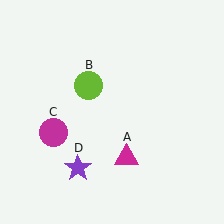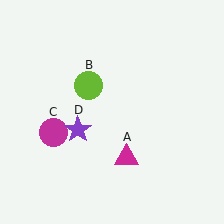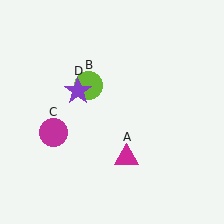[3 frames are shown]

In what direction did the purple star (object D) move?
The purple star (object D) moved up.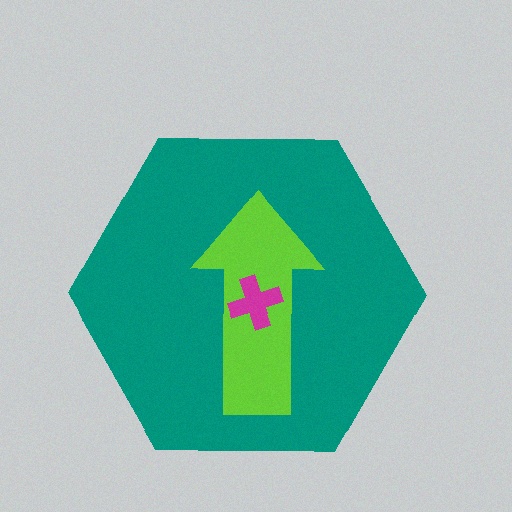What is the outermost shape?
The teal hexagon.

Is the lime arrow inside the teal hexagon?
Yes.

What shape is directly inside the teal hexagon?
The lime arrow.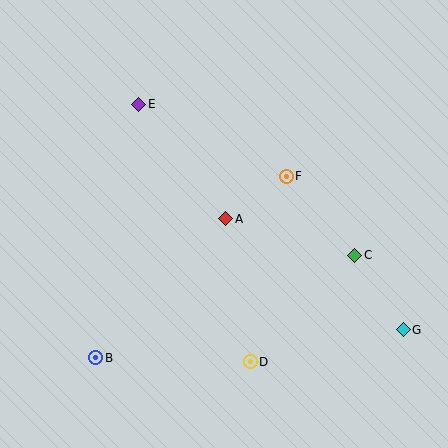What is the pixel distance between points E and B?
The distance between E and B is 257 pixels.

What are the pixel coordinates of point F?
Point F is at (286, 176).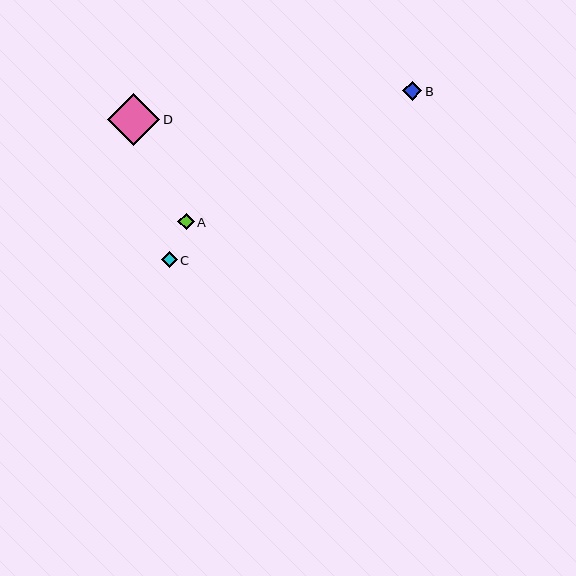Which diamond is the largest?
Diamond D is the largest with a size of approximately 52 pixels.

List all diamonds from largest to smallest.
From largest to smallest: D, B, A, C.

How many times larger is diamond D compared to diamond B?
Diamond D is approximately 2.8 times the size of diamond B.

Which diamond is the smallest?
Diamond C is the smallest with a size of approximately 16 pixels.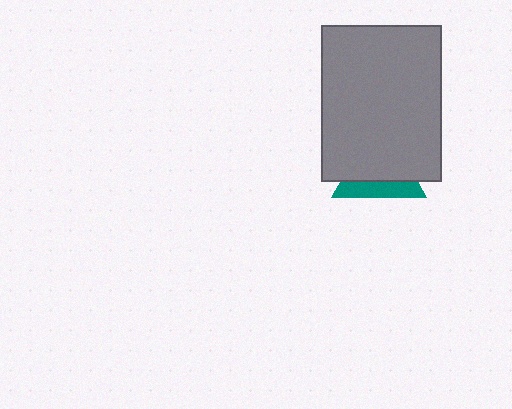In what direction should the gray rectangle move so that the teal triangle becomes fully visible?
The gray rectangle should move up. That is the shortest direction to clear the overlap and leave the teal triangle fully visible.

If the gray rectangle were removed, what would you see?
You would see the complete teal triangle.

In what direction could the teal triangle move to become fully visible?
The teal triangle could move down. That would shift it out from behind the gray rectangle entirely.